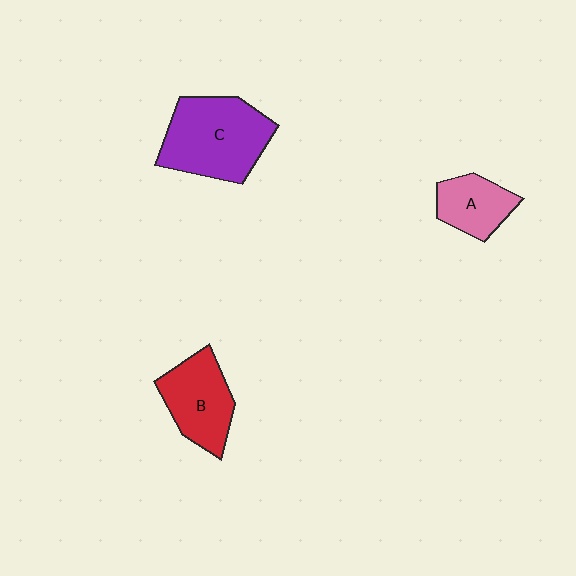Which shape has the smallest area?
Shape A (pink).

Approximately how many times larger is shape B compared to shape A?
Approximately 1.4 times.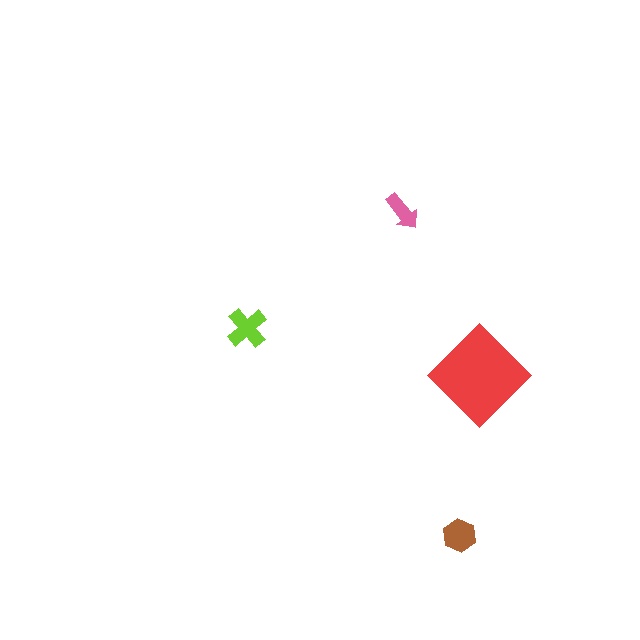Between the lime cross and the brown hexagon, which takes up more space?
The lime cross.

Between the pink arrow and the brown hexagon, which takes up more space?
The brown hexagon.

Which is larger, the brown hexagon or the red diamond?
The red diamond.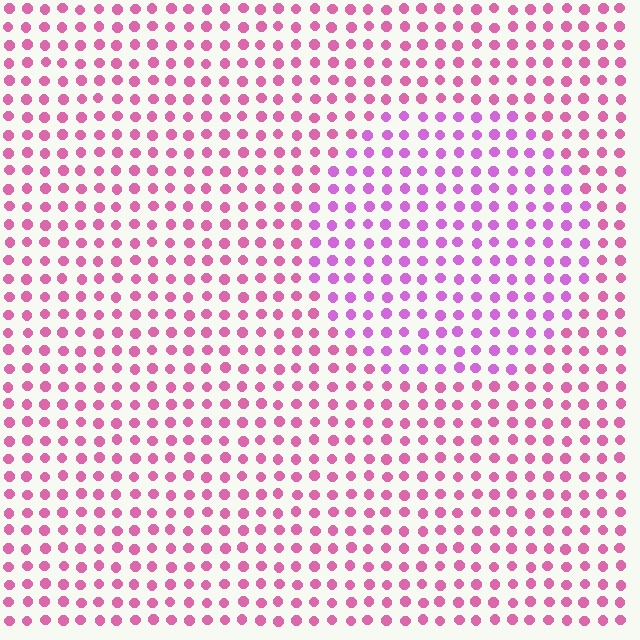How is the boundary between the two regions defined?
The boundary is defined purely by a slight shift in hue (about 30 degrees). Spacing, size, and orientation are identical on both sides.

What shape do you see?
I see a circle.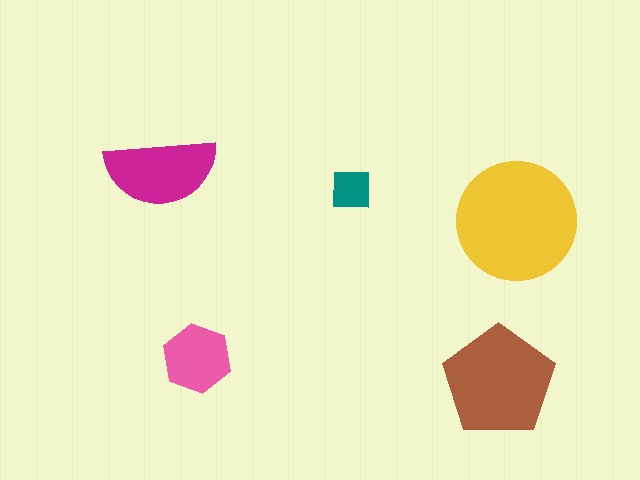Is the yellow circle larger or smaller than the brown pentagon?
Larger.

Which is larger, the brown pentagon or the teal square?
The brown pentagon.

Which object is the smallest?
The teal square.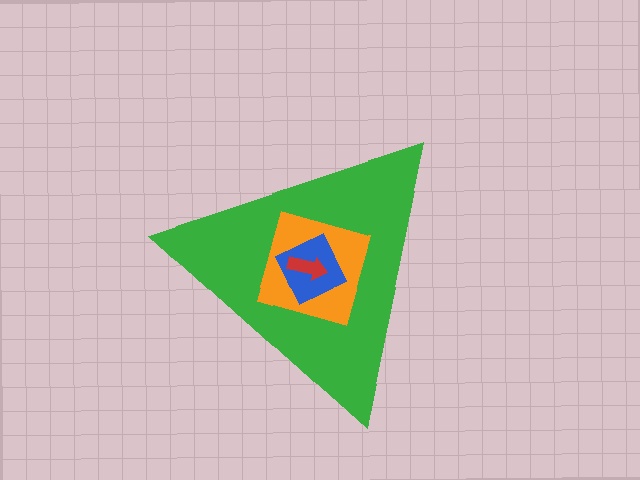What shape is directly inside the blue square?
The red arrow.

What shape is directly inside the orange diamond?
The blue square.